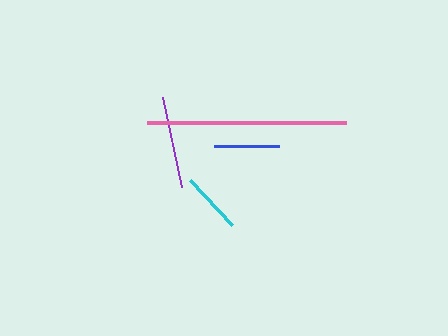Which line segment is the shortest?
The cyan line is the shortest at approximately 61 pixels.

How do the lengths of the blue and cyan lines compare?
The blue and cyan lines are approximately the same length.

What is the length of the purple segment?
The purple segment is approximately 92 pixels long.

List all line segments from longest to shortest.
From longest to shortest: pink, purple, blue, cyan.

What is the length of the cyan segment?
The cyan segment is approximately 61 pixels long.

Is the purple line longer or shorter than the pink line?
The pink line is longer than the purple line.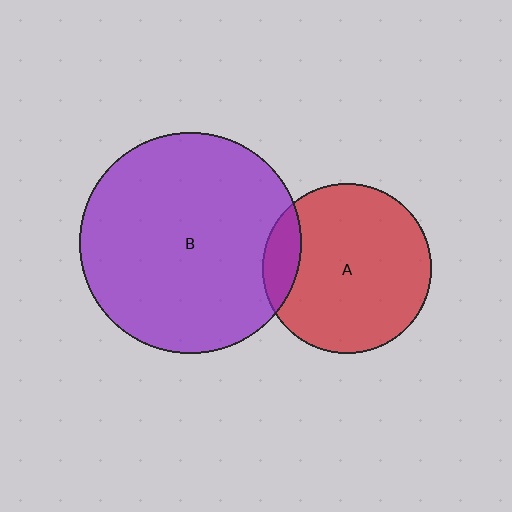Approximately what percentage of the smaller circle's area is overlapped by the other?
Approximately 15%.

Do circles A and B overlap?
Yes.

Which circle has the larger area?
Circle B (purple).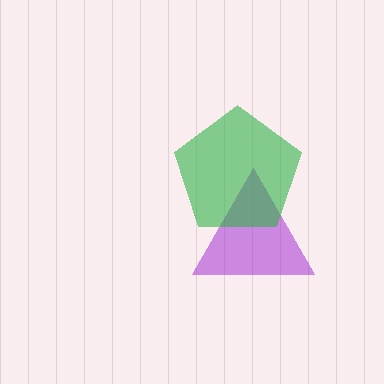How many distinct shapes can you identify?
There are 2 distinct shapes: a purple triangle, a green pentagon.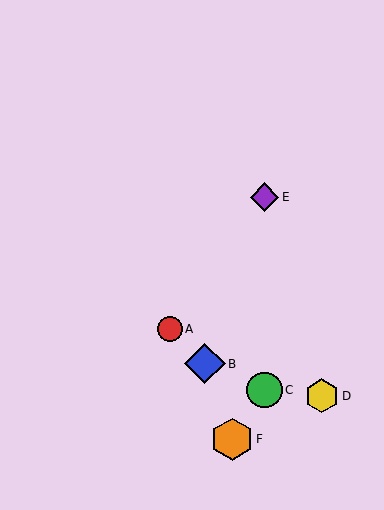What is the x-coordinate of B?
Object B is at x≈205.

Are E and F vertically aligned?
No, E is at x≈264 and F is at x≈232.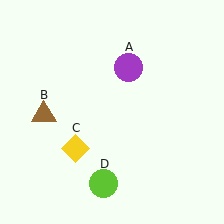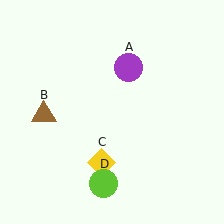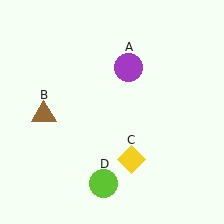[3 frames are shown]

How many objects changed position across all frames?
1 object changed position: yellow diamond (object C).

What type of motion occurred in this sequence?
The yellow diamond (object C) rotated counterclockwise around the center of the scene.